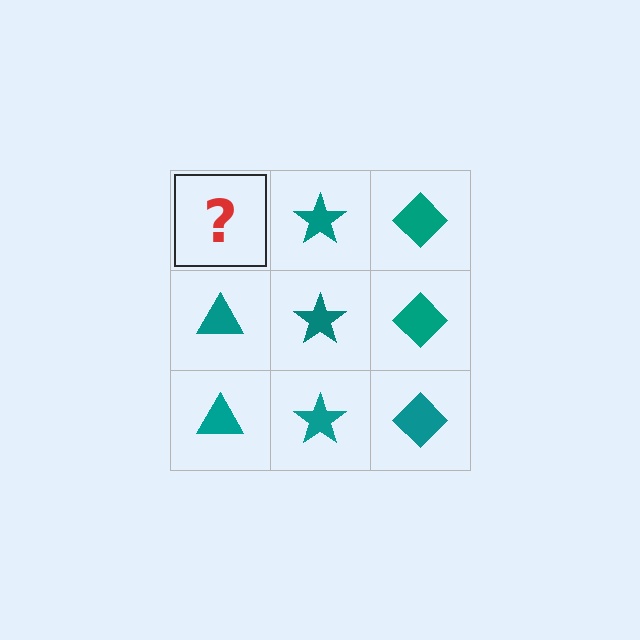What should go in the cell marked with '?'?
The missing cell should contain a teal triangle.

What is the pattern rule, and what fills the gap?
The rule is that each column has a consistent shape. The gap should be filled with a teal triangle.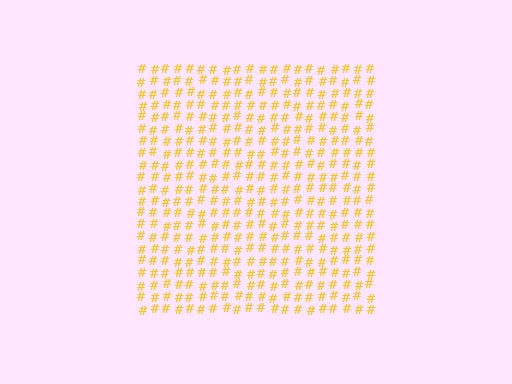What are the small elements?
The small elements are hash symbols.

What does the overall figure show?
The overall figure shows a square.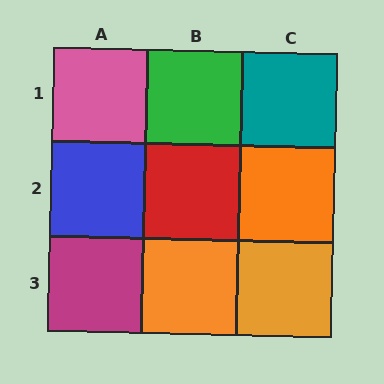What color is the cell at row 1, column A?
Pink.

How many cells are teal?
1 cell is teal.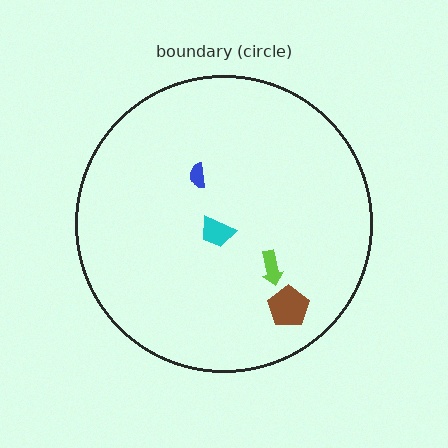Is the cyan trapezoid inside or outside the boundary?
Inside.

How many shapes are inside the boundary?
4 inside, 0 outside.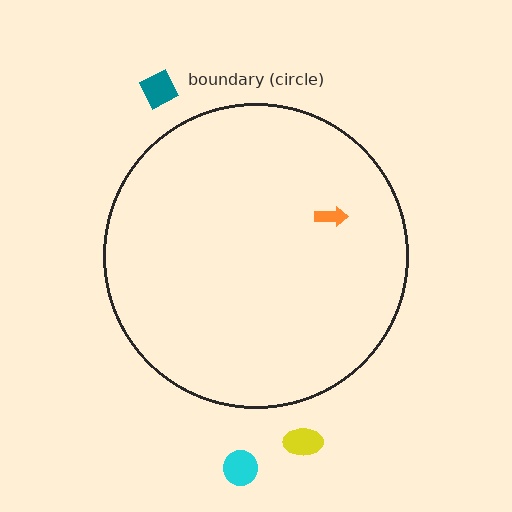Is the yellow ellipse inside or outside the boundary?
Outside.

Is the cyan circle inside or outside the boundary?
Outside.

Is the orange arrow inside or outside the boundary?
Inside.